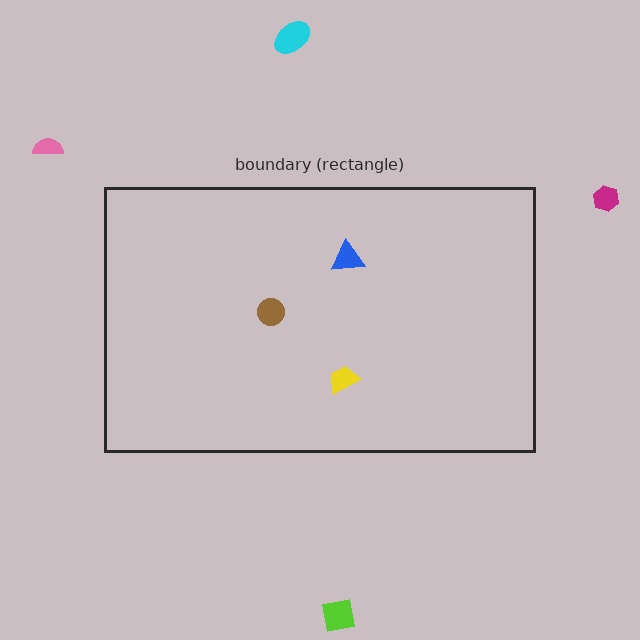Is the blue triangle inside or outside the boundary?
Inside.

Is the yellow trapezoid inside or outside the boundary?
Inside.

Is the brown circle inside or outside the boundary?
Inside.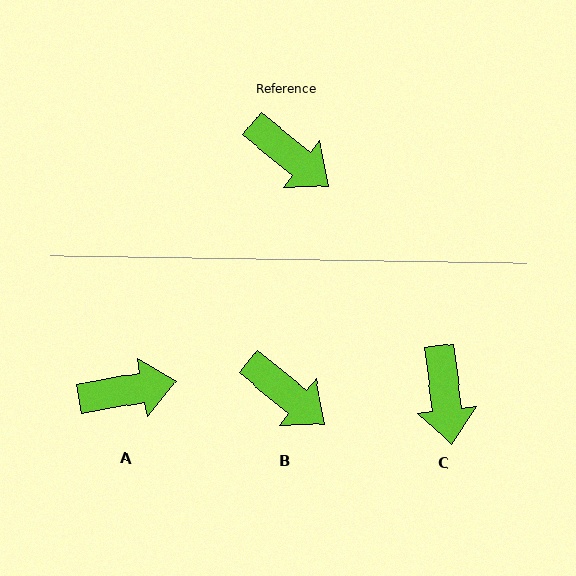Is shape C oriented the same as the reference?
No, it is off by about 44 degrees.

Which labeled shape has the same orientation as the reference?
B.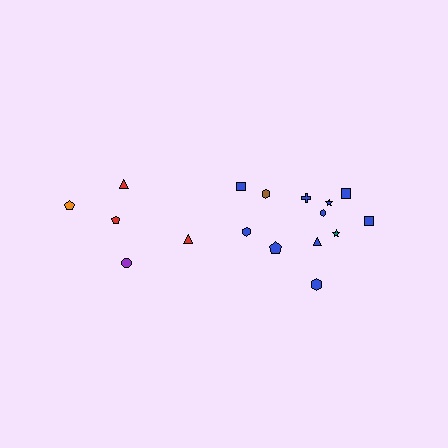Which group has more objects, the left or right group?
The right group.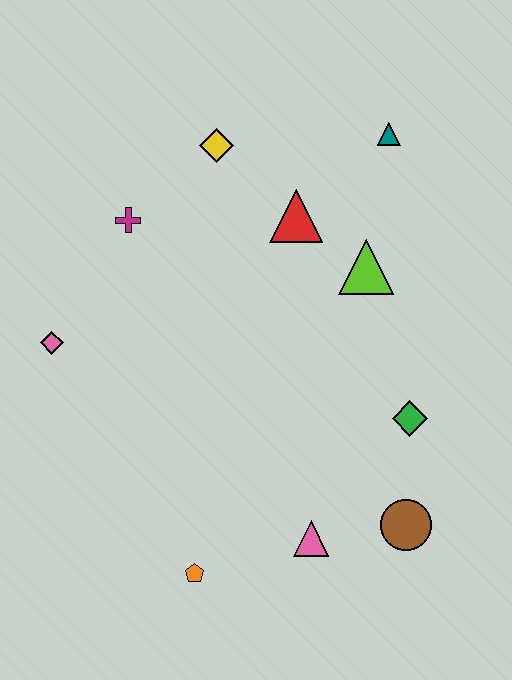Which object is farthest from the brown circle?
The yellow diamond is farthest from the brown circle.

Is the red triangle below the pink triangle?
No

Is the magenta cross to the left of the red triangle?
Yes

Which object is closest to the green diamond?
The brown circle is closest to the green diamond.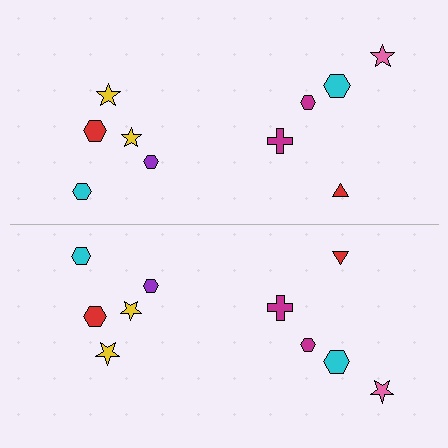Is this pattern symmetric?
Yes, this pattern has bilateral (reflection) symmetry.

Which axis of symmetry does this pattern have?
The pattern has a horizontal axis of symmetry running through the center of the image.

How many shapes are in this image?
There are 20 shapes in this image.